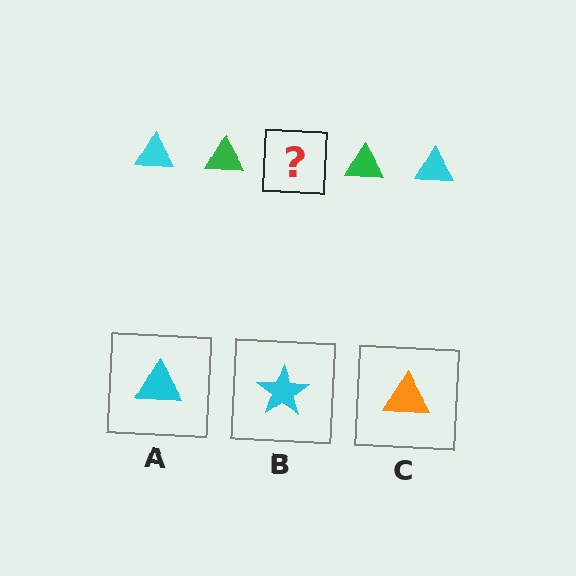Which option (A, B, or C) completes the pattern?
A.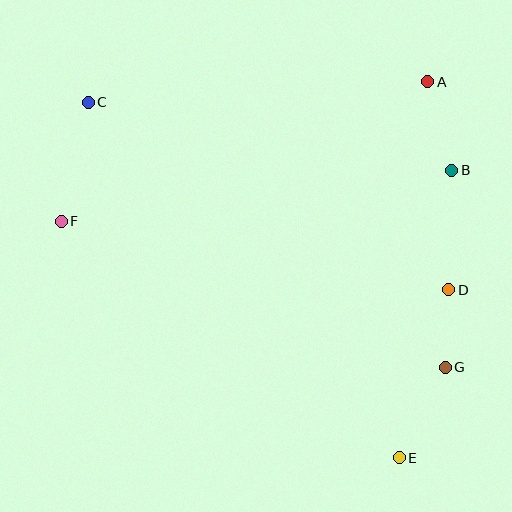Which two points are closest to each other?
Points D and G are closest to each other.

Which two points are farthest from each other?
Points C and E are farthest from each other.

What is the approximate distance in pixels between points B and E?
The distance between B and E is approximately 293 pixels.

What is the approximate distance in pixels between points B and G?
The distance between B and G is approximately 197 pixels.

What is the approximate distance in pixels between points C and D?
The distance between C and D is approximately 406 pixels.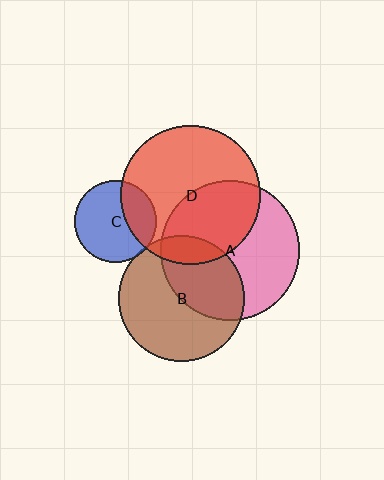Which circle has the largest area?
Circle D (red).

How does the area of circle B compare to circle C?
Approximately 2.4 times.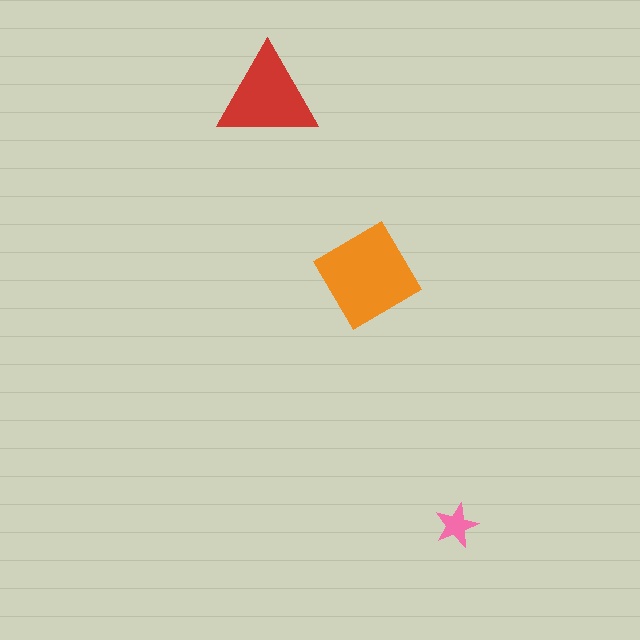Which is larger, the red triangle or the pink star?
The red triangle.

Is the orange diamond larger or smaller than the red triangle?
Larger.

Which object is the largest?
The orange diamond.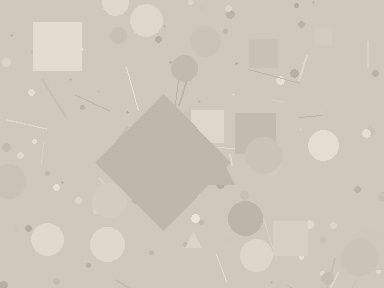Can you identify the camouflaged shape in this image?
The camouflaged shape is a diamond.